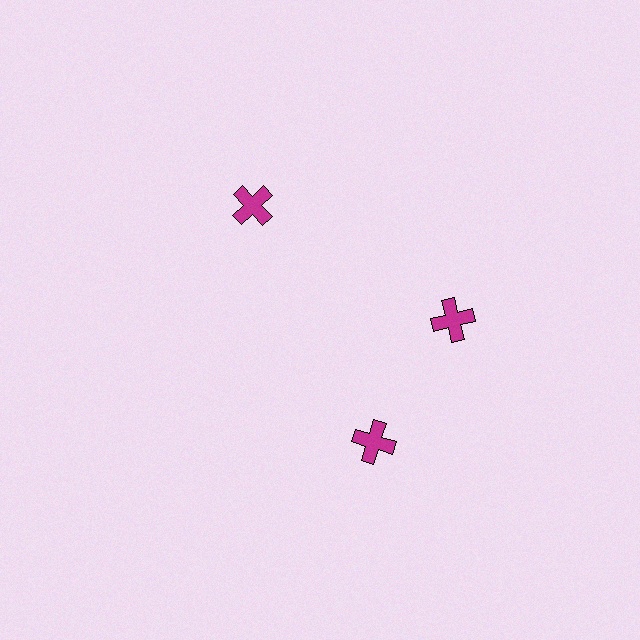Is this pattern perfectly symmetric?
No. The 3 magenta crosses are arranged in a ring, but one element near the 7 o'clock position is rotated out of alignment along the ring, breaking the 3-fold rotational symmetry.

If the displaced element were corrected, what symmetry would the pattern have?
It would have 3-fold rotational symmetry — the pattern would map onto itself every 120 degrees.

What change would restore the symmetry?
The symmetry would be restored by rotating it back into even spacing with its neighbors so that all 3 crosses sit at equal angles and equal distance from the center.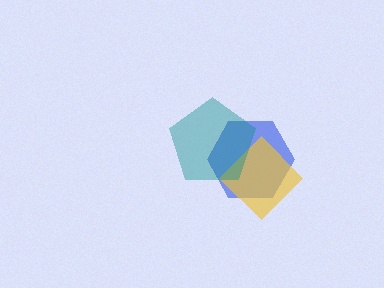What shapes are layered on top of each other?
The layered shapes are: a blue hexagon, a yellow diamond, a teal pentagon.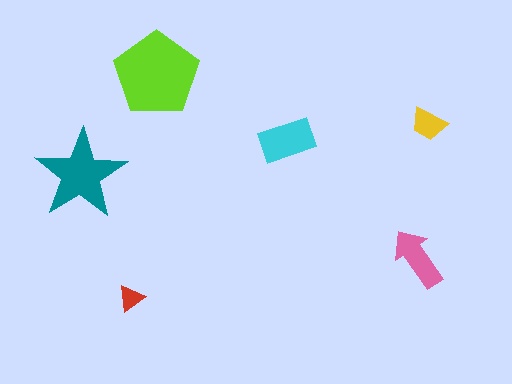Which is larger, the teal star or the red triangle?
The teal star.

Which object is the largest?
The lime pentagon.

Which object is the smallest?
The red triangle.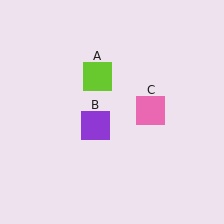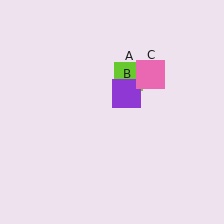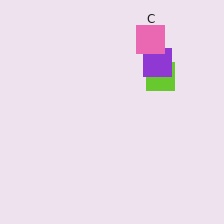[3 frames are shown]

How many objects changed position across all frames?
3 objects changed position: lime square (object A), purple square (object B), pink square (object C).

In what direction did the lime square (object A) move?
The lime square (object A) moved right.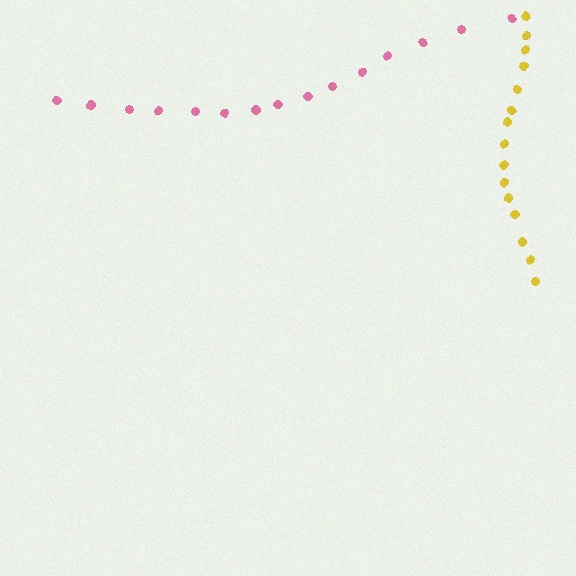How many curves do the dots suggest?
There are 2 distinct paths.